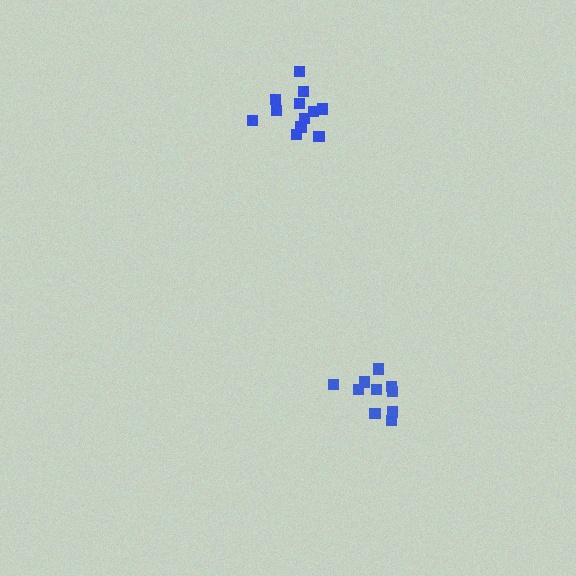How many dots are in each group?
Group 1: 12 dots, Group 2: 10 dots (22 total).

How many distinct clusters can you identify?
There are 2 distinct clusters.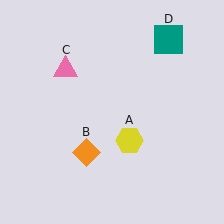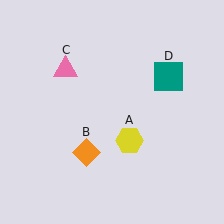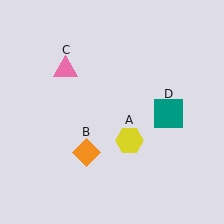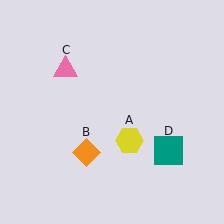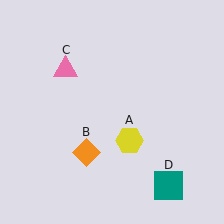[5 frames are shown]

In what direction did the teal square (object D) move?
The teal square (object D) moved down.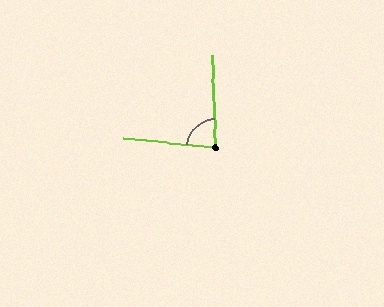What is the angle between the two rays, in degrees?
Approximately 83 degrees.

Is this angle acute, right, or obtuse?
It is acute.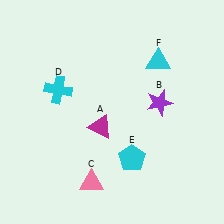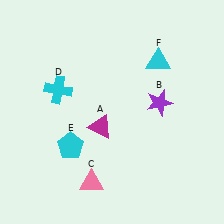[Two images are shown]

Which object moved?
The cyan pentagon (E) moved left.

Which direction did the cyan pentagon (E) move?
The cyan pentagon (E) moved left.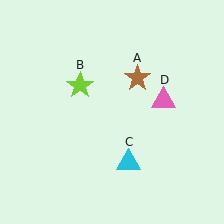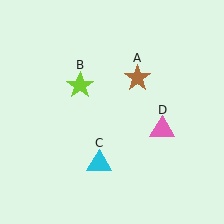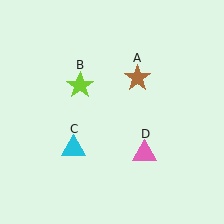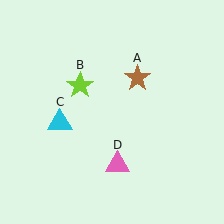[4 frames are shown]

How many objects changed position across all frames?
2 objects changed position: cyan triangle (object C), pink triangle (object D).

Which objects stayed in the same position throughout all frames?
Brown star (object A) and lime star (object B) remained stationary.